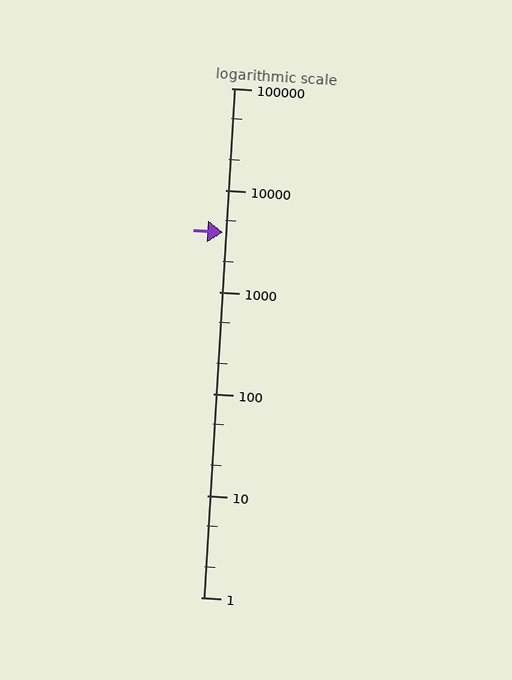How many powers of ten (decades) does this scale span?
The scale spans 5 decades, from 1 to 100000.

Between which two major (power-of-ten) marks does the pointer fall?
The pointer is between 1000 and 10000.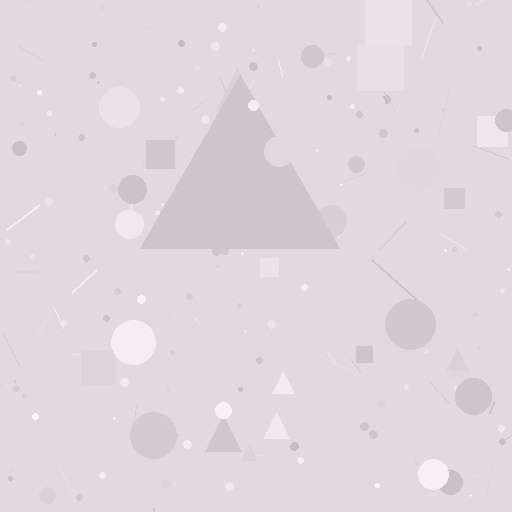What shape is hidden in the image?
A triangle is hidden in the image.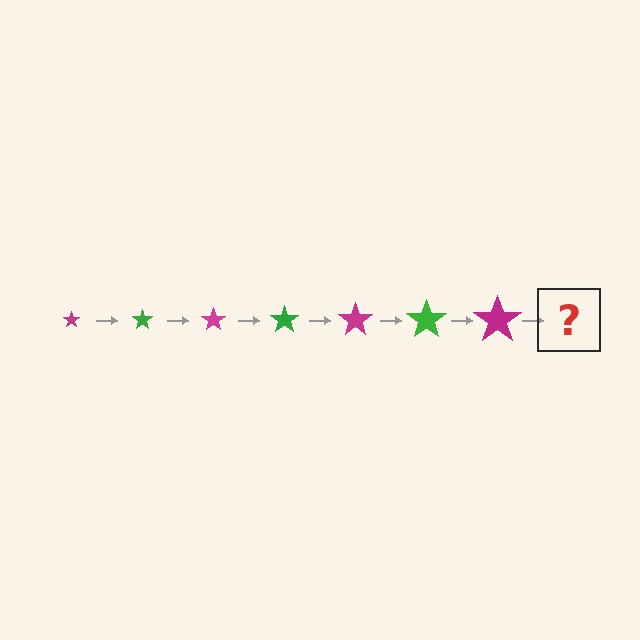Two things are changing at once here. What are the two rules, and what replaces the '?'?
The two rules are that the star grows larger each step and the color cycles through magenta and green. The '?' should be a green star, larger than the previous one.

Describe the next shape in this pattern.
It should be a green star, larger than the previous one.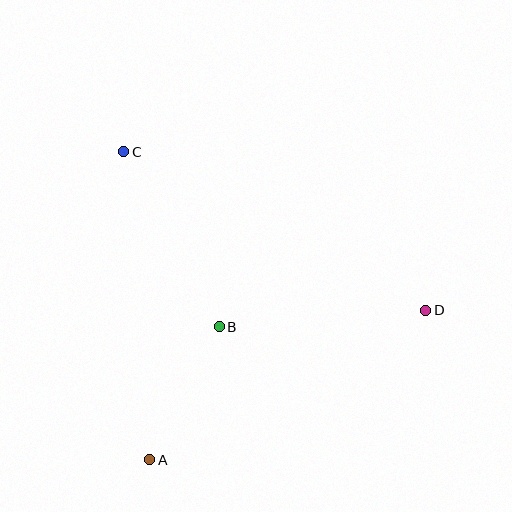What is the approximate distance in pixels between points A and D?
The distance between A and D is approximately 314 pixels.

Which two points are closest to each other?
Points A and B are closest to each other.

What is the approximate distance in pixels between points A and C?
The distance between A and C is approximately 309 pixels.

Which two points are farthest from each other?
Points C and D are farthest from each other.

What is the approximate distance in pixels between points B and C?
The distance between B and C is approximately 200 pixels.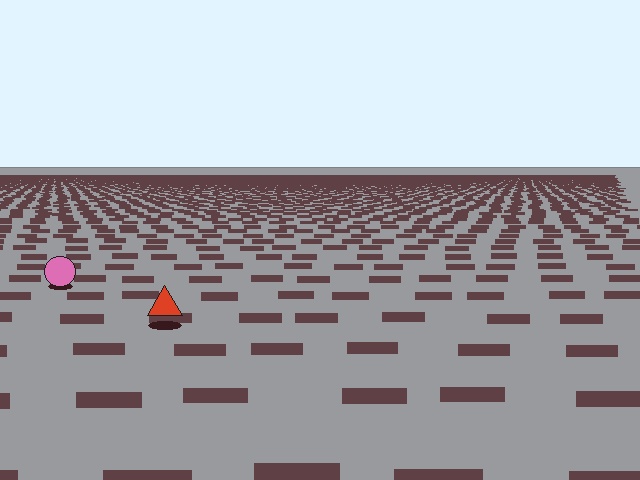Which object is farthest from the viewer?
The pink circle is farthest from the viewer. It appears smaller and the ground texture around it is denser.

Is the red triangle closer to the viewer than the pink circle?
Yes. The red triangle is closer — you can tell from the texture gradient: the ground texture is coarser near it.